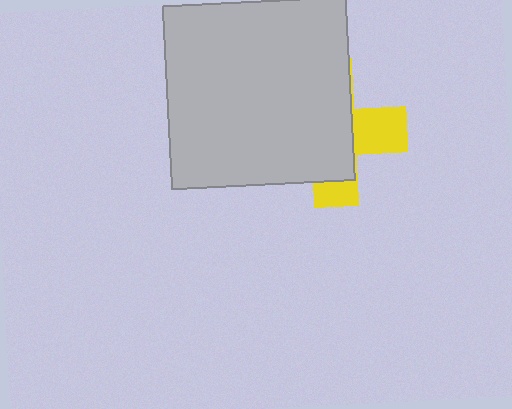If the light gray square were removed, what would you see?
You would see the complete yellow cross.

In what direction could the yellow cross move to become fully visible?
The yellow cross could move right. That would shift it out from behind the light gray square entirely.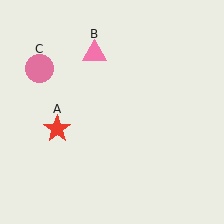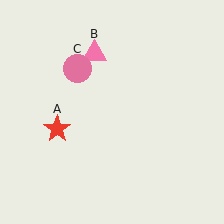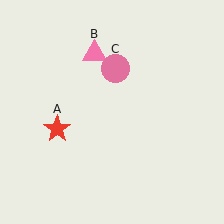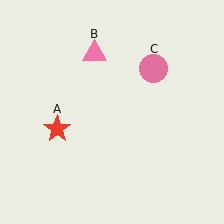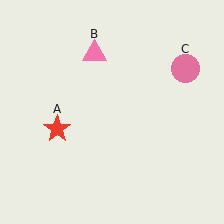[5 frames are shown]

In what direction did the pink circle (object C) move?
The pink circle (object C) moved right.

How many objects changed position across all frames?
1 object changed position: pink circle (object C).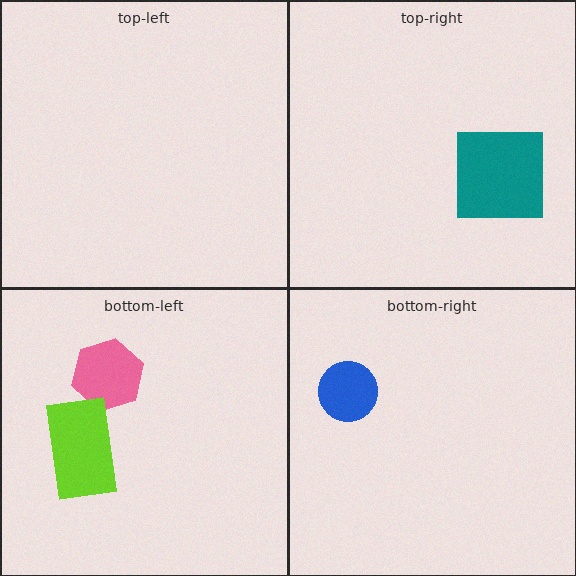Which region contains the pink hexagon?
The bottom-left region.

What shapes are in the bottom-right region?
The blue circle.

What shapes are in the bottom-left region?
The pink hexagon, the lime rectangle.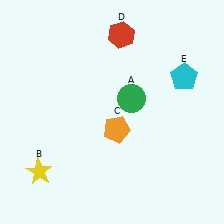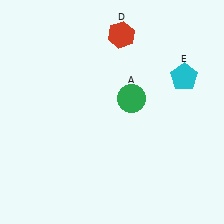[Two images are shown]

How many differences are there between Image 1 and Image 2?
There are 2 differences between the two images.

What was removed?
The orange pentagon (C), the yellow star (B) were removed in Image 2.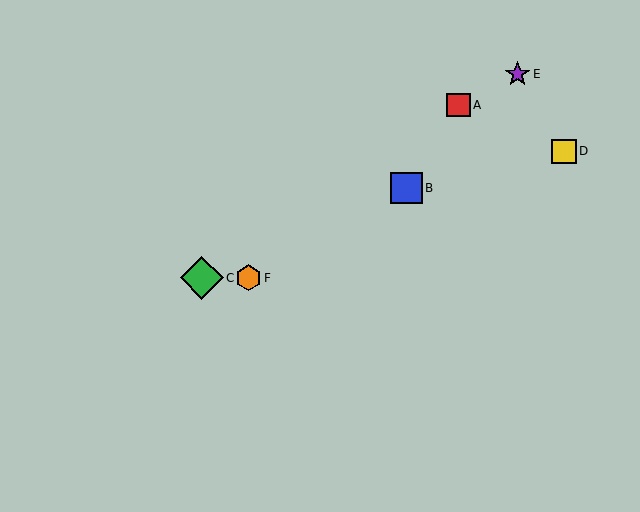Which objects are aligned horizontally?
Objects C, F are aligned horizontally.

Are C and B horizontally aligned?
No, C is at y≈278 and B is at y≈188.